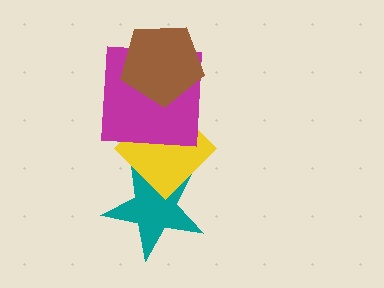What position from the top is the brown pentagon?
The brown pentagon is 1st from the top.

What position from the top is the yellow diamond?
The yellow diamond is 3rd from the top.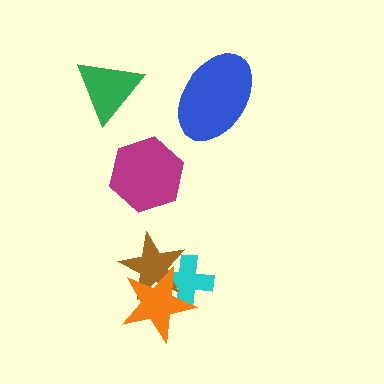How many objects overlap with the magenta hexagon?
0 objects overlap with the magenta hexagon.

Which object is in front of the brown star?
The orange star is in front of the brown star.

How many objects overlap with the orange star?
2 objects overlap with the orange star.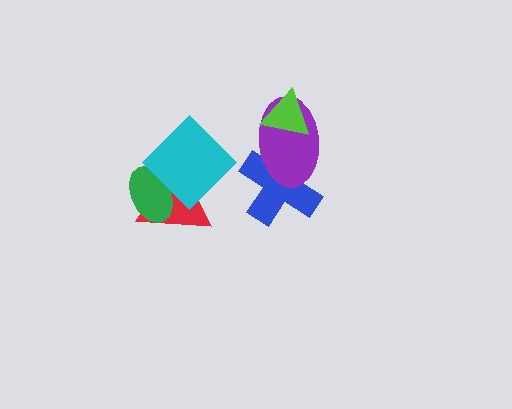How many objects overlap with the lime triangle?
1 object overlaps with the lime triangle.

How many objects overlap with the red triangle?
2 objects overlap with the red triangle.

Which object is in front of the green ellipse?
The cyan diamond is in front of the green ellipse.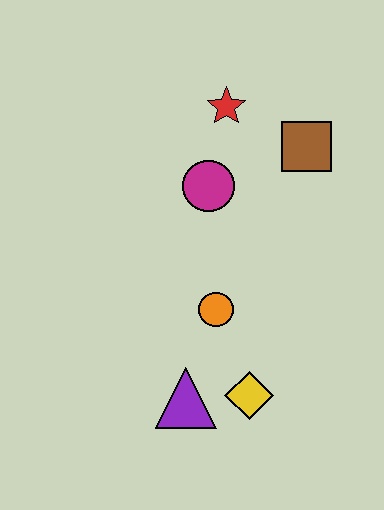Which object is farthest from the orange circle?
The red star is farthest from the orange circle.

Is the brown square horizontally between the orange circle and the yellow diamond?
No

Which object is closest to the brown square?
The red star is closest to the brown square.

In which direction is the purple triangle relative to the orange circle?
The purple triangle is below the orange circle.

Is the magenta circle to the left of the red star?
Yes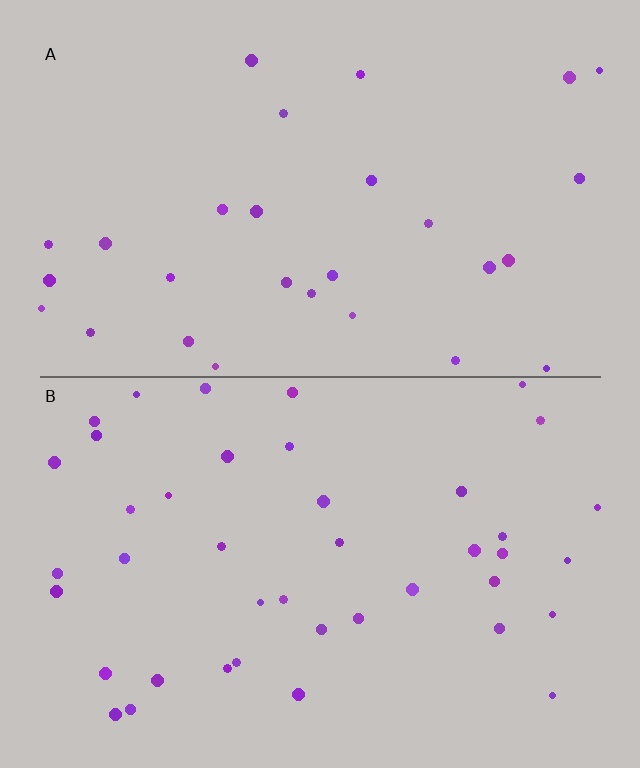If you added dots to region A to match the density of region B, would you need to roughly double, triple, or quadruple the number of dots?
Approximately double.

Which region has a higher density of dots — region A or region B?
B (the bottom).